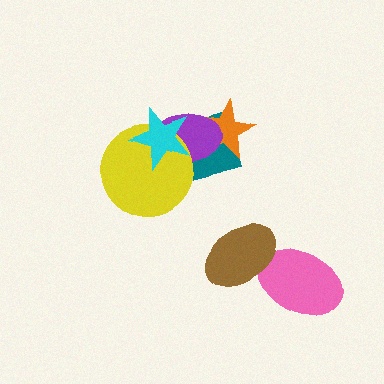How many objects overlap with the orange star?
2 objects overlap with the orange star.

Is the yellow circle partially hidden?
Yes, it is partially covered by another shape.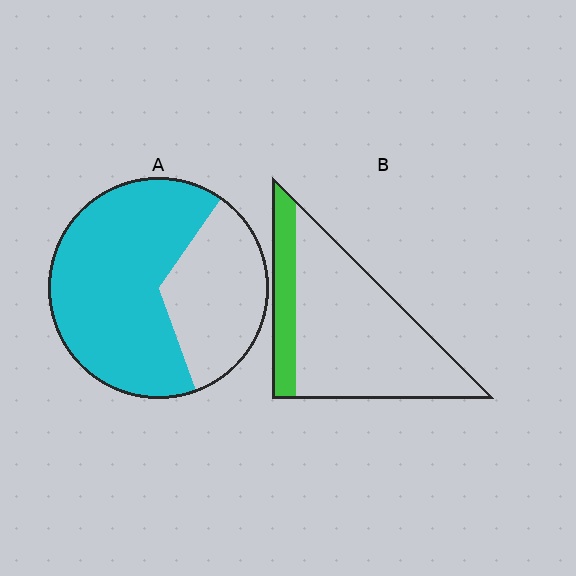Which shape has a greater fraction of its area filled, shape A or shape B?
Shape A.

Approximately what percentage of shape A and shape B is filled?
A is approximately 65% and B is approximately 20%.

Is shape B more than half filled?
No.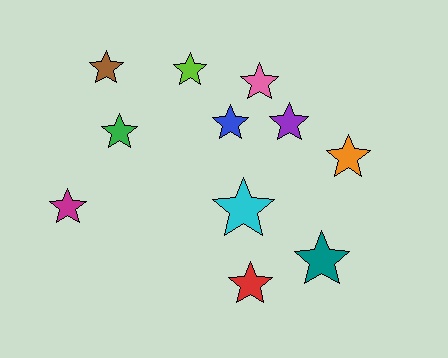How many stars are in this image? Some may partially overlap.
There are 11 stars.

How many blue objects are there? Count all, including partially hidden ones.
There is 1 blue object.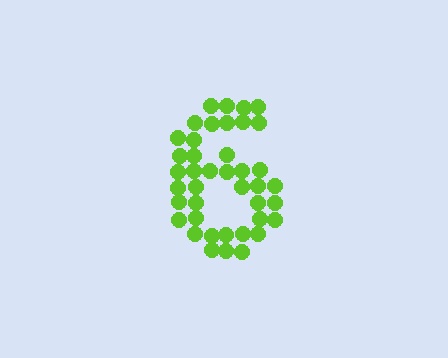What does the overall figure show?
The overall figure shows the digit 6.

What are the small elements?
The small elements are circles.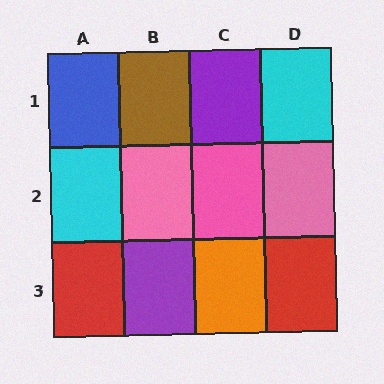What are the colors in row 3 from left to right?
Red, purple, orange, red.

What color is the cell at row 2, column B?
Pink.